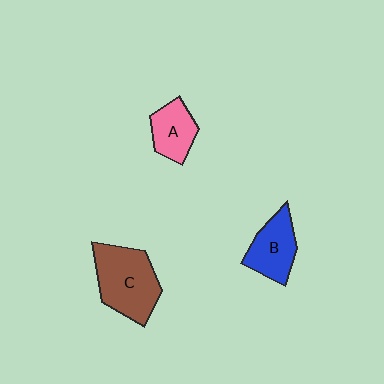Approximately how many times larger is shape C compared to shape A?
Approximately 1.8 times.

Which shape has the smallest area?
Shape A (pink).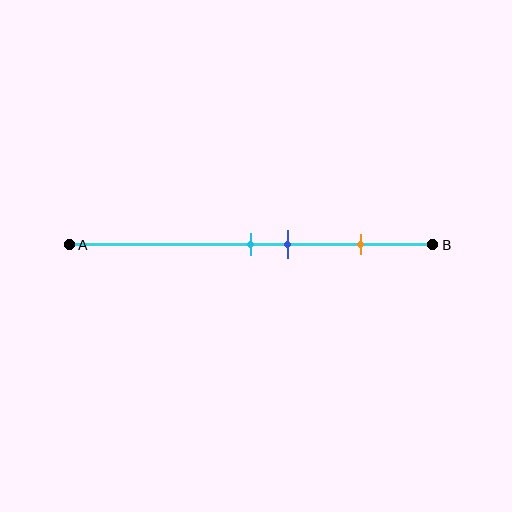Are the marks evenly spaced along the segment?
No, the marks are not evenly spaced.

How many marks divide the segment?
There are 3 marks dividing the segment.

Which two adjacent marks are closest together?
The cyan and blue marks are the closest adjacent pair.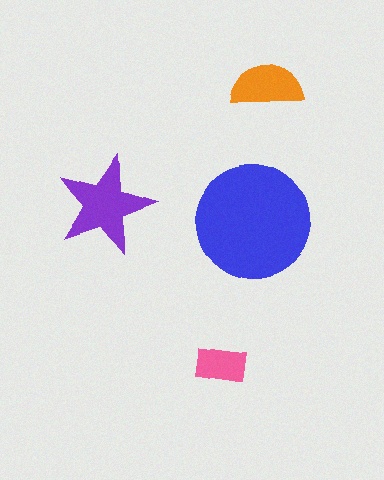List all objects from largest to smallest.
The blue circle, the purple star, the orange semicircle, the pink rectangle.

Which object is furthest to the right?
The orange semicircle is rightmost.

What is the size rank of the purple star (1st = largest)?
2nd.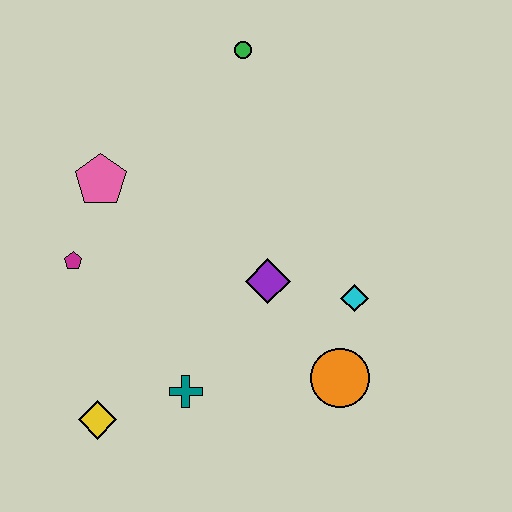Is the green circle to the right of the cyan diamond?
No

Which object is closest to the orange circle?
The cyan diamond is closest to the orange circle.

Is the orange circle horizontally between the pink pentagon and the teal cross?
No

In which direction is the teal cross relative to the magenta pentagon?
The teal cross is below the magenta pentagon.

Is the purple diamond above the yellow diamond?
Yes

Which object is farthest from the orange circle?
The green circle is farthest from the orange circle.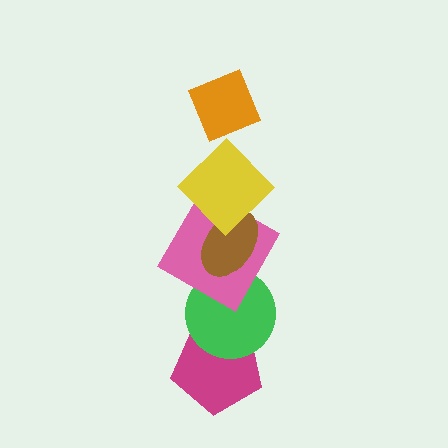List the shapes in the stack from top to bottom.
From top to bottom: the orange diamond, the yellow diamond, the brown ellipse, the pink square, the green circle, the magenta pentagon.